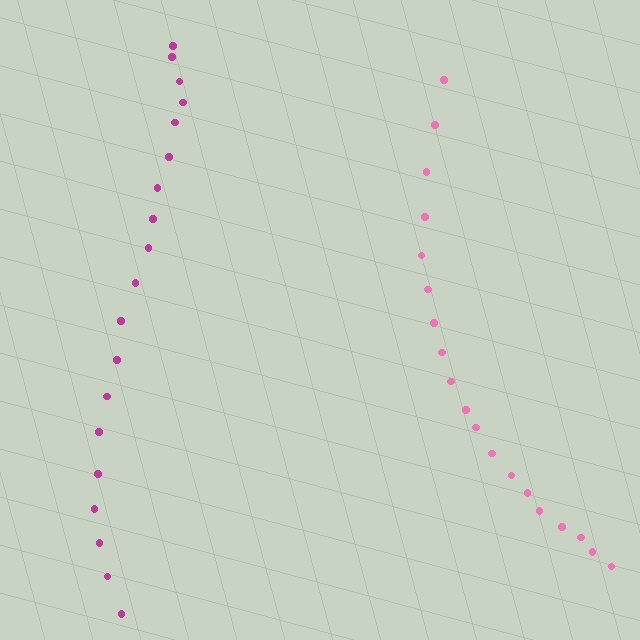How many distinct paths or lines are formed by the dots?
There are 2 distinct paths.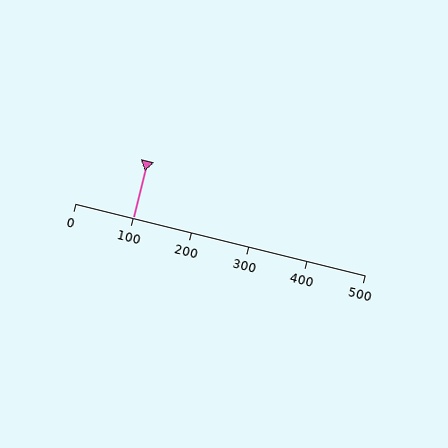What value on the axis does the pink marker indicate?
The marker indicates approximately 100.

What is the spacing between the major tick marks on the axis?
The major ticks are spaced 100 apart.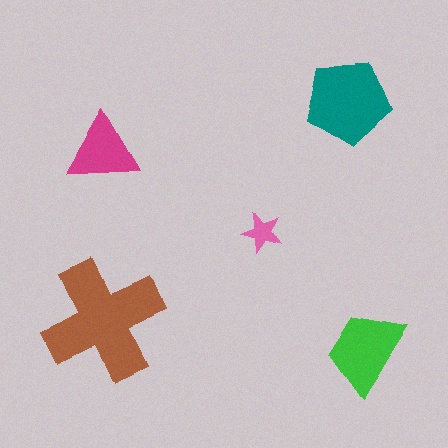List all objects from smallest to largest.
The pink star, the magenta triangle, the green trapezoid, the teal pentagon, the brown cross.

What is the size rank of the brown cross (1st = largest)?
1st.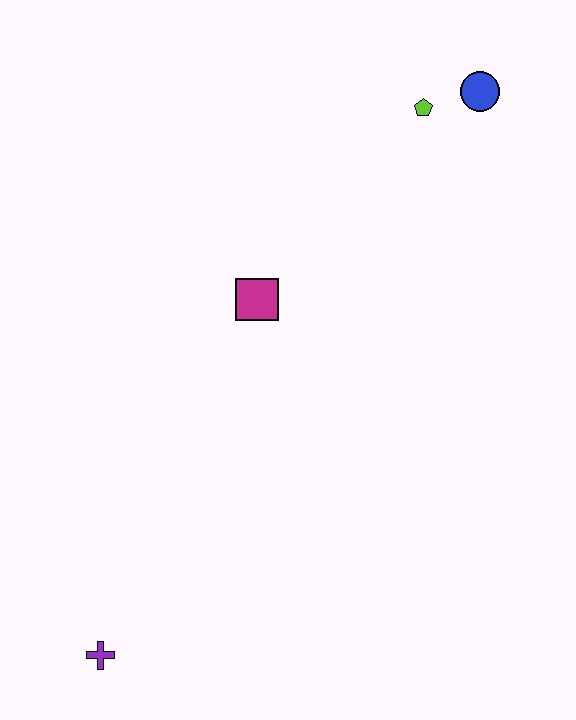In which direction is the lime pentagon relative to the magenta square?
The lime pentagon is above the magenta square.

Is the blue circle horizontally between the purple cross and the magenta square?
No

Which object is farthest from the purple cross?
The blue circle is farthest from the purple cross.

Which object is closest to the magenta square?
The lime pentagon is closest to the magenta square.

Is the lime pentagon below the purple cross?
No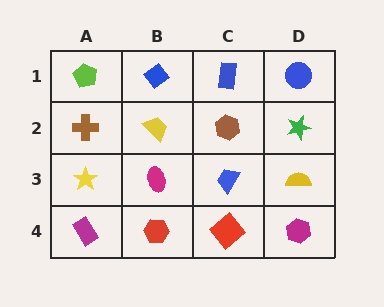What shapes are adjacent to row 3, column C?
A brown hexagon (row 2, column C), a red diamond (row 4, column C), a magenta ellipse (row 3, column B), a yellow semicircle (row 3, column D).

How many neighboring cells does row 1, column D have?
2.